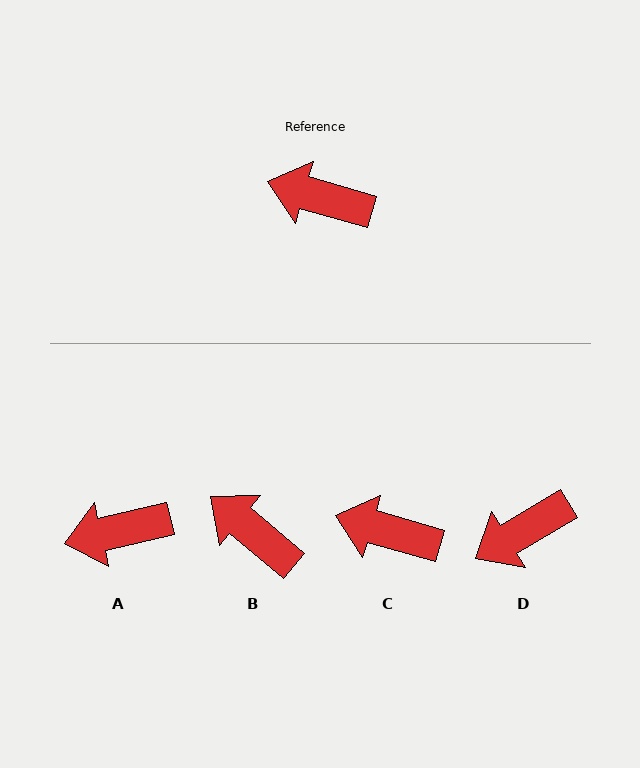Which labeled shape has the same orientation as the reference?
C.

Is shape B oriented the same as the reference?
No, it is off by about 24 degrees.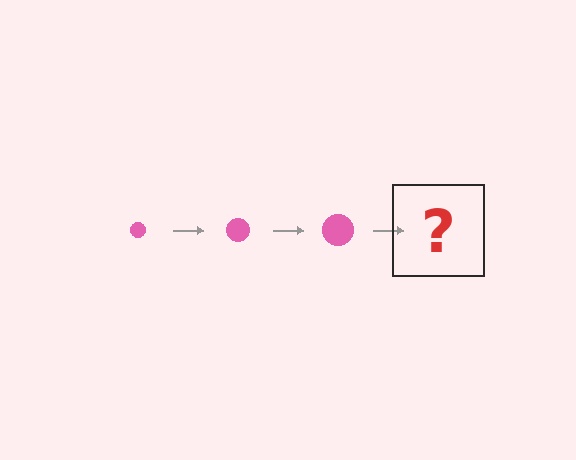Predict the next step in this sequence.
The next step is a pink circle, larger than the previous one.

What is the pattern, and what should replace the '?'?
The pattern is that the circle gets progressively larger each step. The '?' should be a pink circle, larger than the previous one.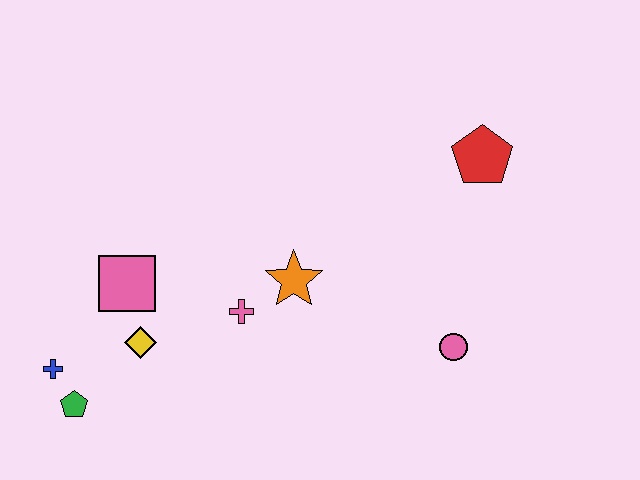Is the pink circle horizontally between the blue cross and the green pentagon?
No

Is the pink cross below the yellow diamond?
No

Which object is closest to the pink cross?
The orange star is closest to the pink cross.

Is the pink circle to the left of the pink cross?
No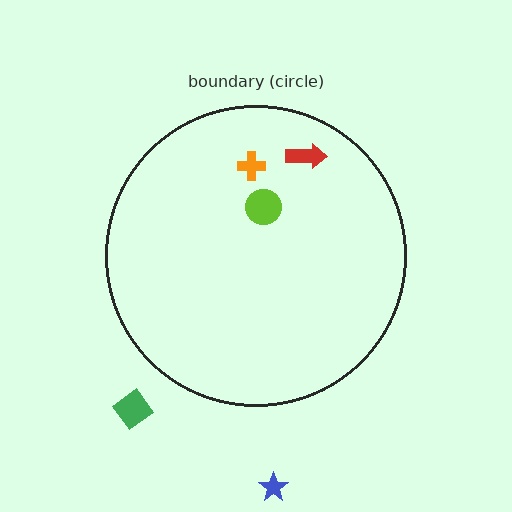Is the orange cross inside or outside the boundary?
Inside.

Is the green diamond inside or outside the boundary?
Outside.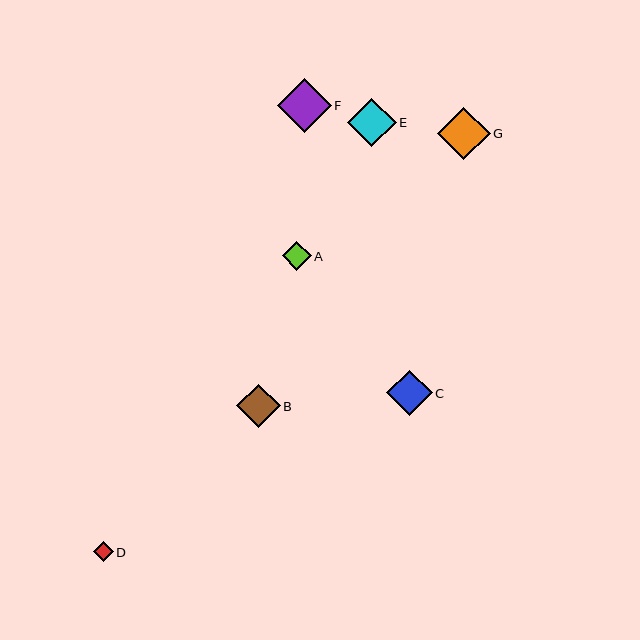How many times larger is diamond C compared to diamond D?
Diamond C is approximately 2.3 times the size of diamond D.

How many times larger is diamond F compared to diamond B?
Diamond F is approximately 1.2 times the size of diamond B.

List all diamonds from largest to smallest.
From largest to smallest: F, G, E, C, B, A, D.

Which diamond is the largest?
Diamond F is the largest with a size of approximately 54 pixels.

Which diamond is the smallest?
Diamond D is the smallest with a size of approximately 20 pixels.